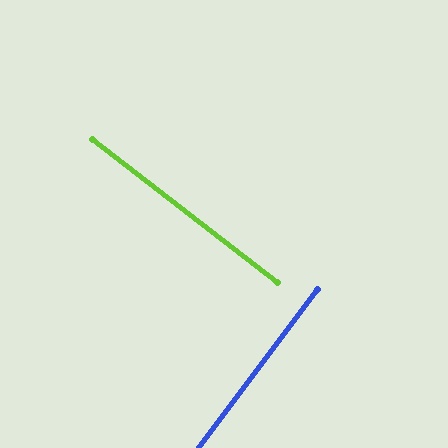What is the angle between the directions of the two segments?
Approximately 89 degrees.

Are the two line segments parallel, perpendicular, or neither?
Perpendicular — they meet at approximately 89°.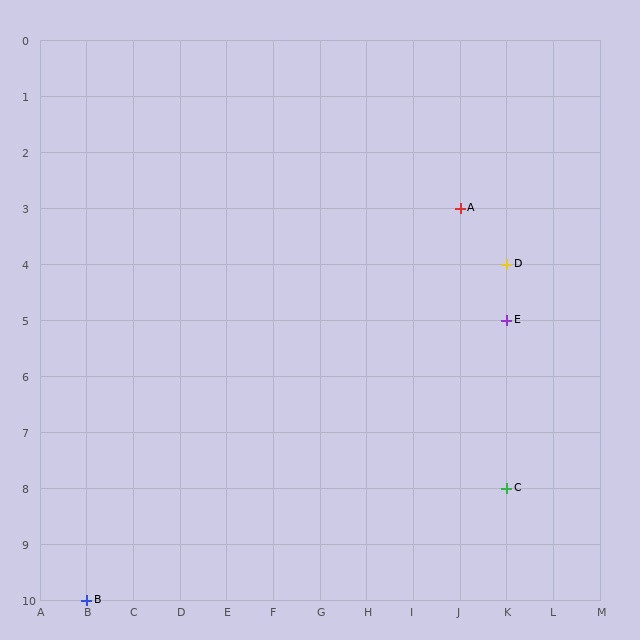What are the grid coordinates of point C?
Point C is at grid coordinates (K, 8).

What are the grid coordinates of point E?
Point E is at grid coordinates (K, 5).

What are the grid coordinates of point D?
Point D is at grid coordinates (K, 4).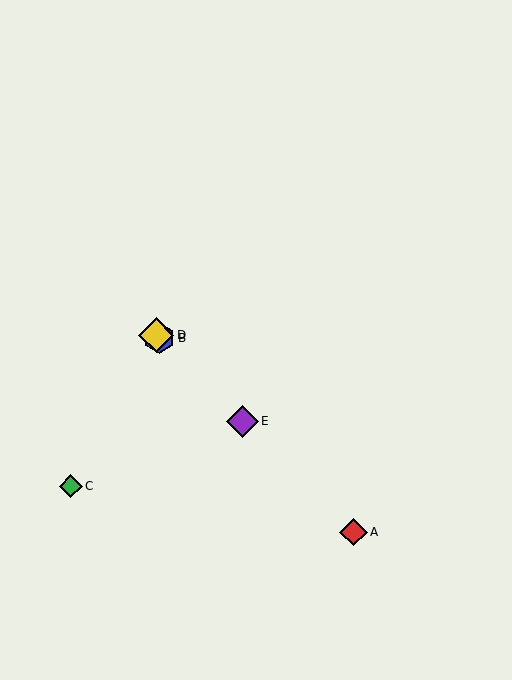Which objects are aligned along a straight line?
Objects A, B, D, E are aligned along a straight line.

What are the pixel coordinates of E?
Object E is at (243, 421).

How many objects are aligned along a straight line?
4 objects (A, B, D, E) are aligned along a straight line.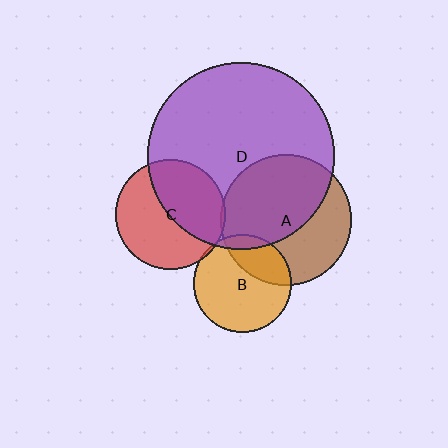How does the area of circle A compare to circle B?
Approximately 1.8 times.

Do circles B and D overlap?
Yes.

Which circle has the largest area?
Circle D (purple).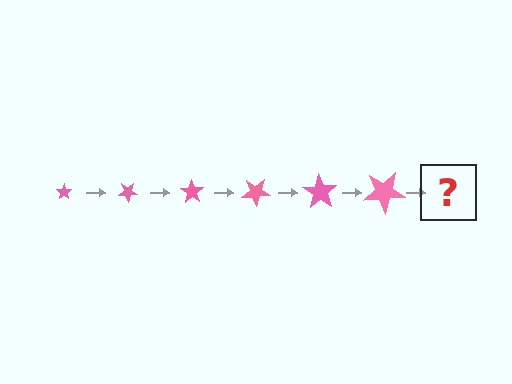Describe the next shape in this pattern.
It should be a star, larger than the previous one and rotated 210 degrees from the start.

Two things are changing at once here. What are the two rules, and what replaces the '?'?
The two rules are that the star grows larger each step and it rotates 35 degrees each step. The '?' should be a star, larger than the previous one and rotated 210 degrees from the start.